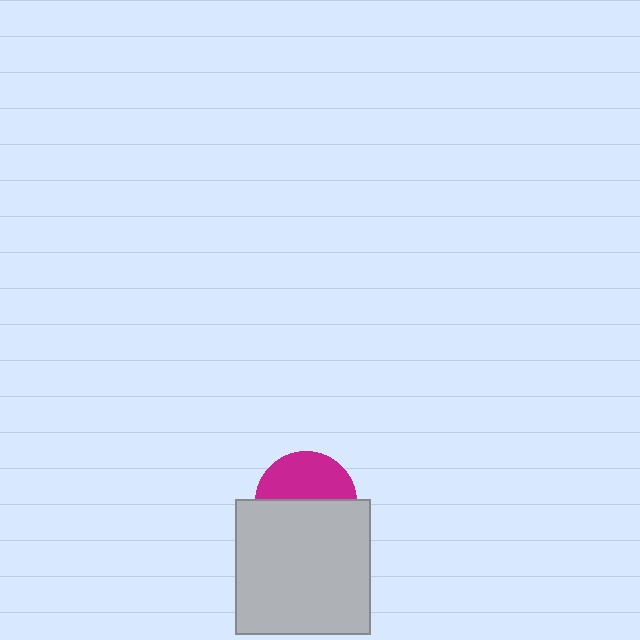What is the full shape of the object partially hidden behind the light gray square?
The partially hidden object is a magenta circle.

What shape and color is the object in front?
The object in front is a light gray square.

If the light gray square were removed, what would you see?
You would see the complete magenta circle.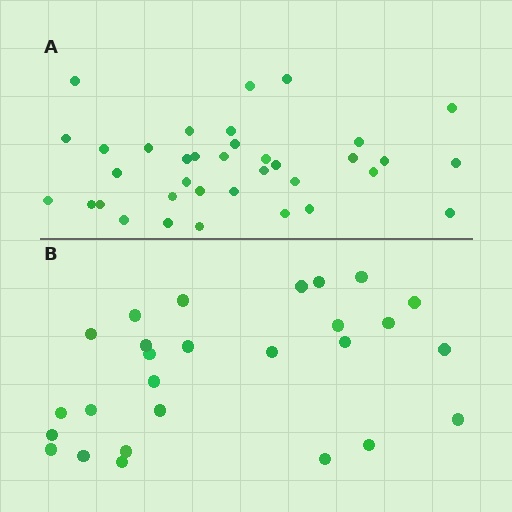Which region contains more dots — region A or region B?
Region A (the top region) has more dots.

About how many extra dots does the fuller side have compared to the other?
Region A has roughly 8 or so more dots than region B.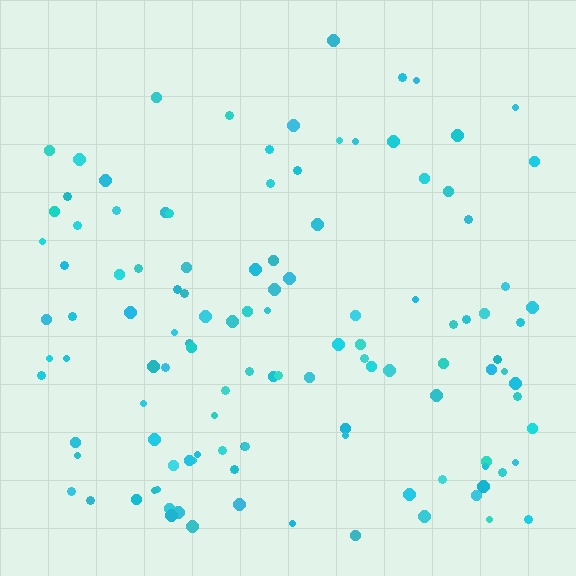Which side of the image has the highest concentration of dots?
The bottom.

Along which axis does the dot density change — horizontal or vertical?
Vertical.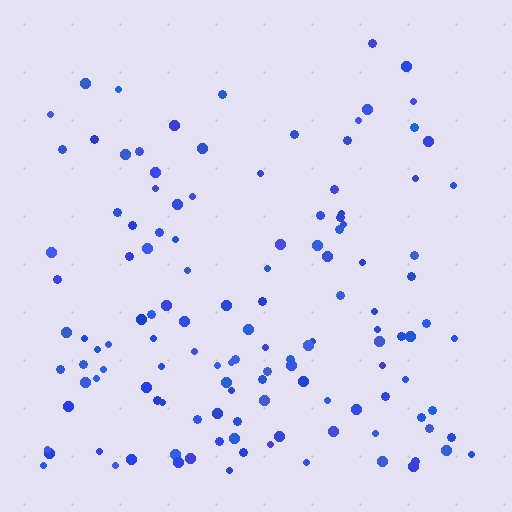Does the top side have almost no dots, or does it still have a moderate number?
Still a moderate number, just noticeably fewer than the bottom.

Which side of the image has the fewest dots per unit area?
The top.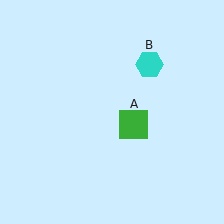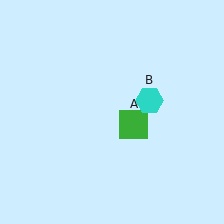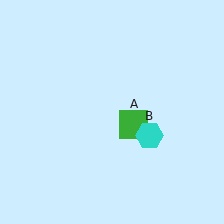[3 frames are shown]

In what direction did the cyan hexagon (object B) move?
The cyan hexagon (object B) moved down.